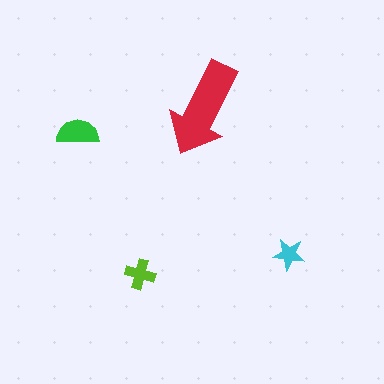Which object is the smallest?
The cyan star.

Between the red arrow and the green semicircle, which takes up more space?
The red arrow.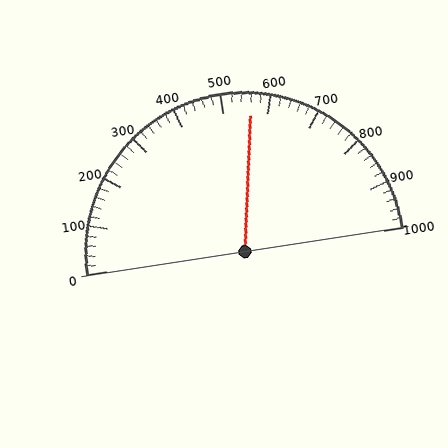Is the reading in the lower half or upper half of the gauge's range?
The reading is in the upper half of the range (0 to 1000).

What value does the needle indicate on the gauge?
The needle indicates approximately 560.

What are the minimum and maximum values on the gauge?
The gauge ranges from 0 to 1000.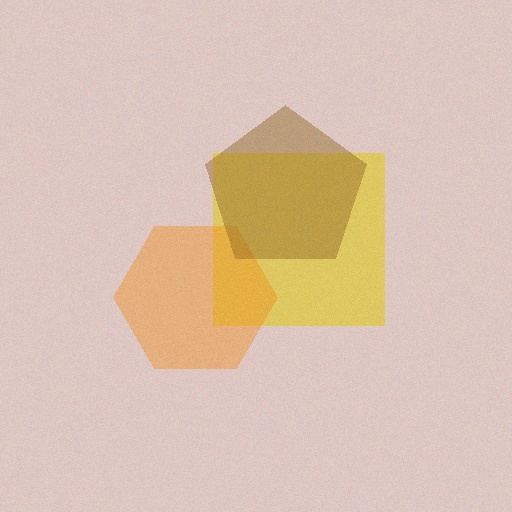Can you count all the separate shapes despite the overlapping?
Yes, there are 3 separate shapes.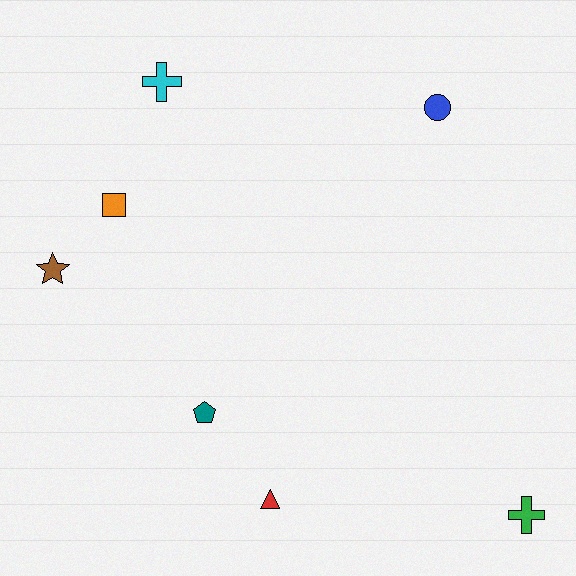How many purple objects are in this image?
There are no purple objects.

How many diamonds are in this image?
There are no diamonds.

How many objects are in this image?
There are 7 objects.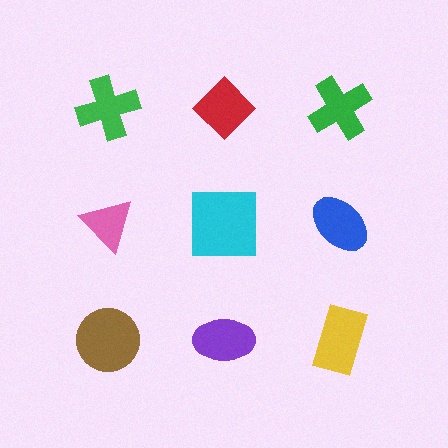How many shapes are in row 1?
3 shapes.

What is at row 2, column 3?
A blue ellipse.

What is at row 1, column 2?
A red diamond.